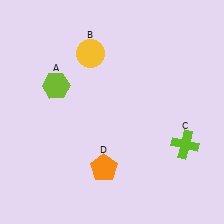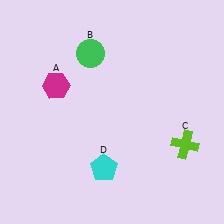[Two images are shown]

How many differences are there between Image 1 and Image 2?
There are 3 differences between the two images.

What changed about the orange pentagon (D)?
In Image 1, D is orange. In Image 2, it changed to cyan.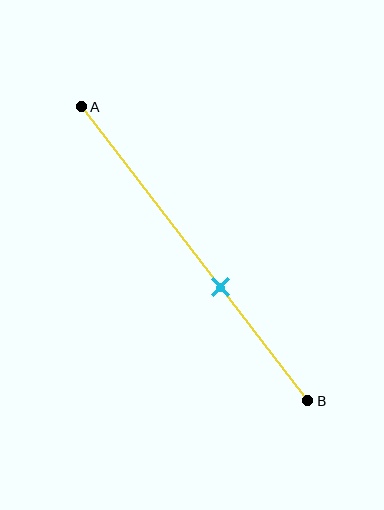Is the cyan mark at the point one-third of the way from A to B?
No, the mark is at about 60% from A, not at the 33% one-third point.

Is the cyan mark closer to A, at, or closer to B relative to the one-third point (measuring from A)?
The cyan mark is closer to point B than the one-third point of segment AB.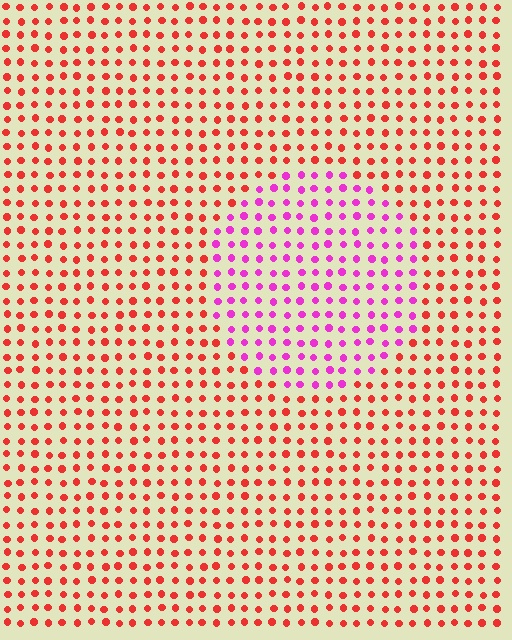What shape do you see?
I see a circle.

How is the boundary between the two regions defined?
The boundary is defined purely by a slight shift in hue (about 53 degrees). Spacing, size, and orientation are identical on both sides.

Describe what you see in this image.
The image is filled with small red elements in a uniform arrangement. A circle-shaped region is visible where the elements are tinted to a slightly different hue, forming a subtle color boundary.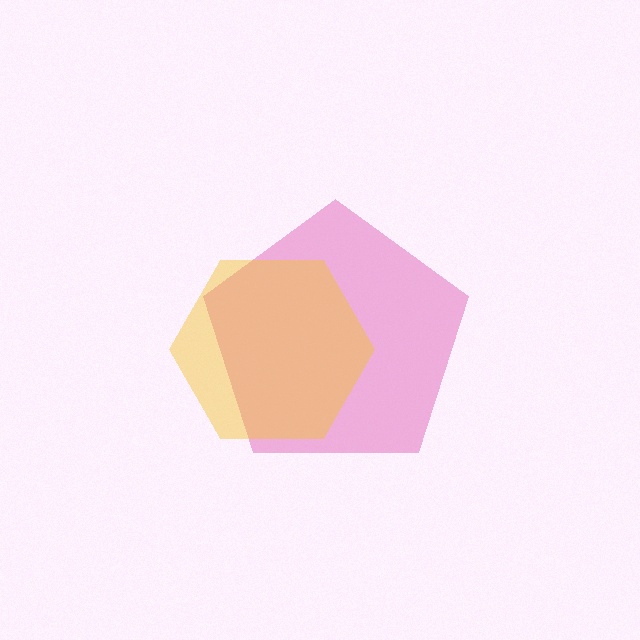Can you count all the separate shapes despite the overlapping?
Yes, there are 2 separate shapes.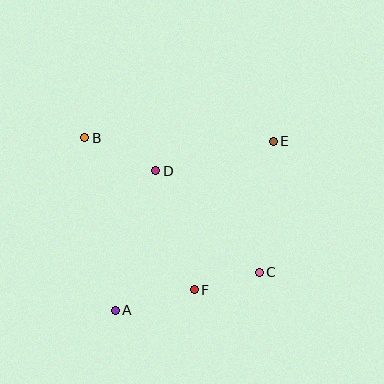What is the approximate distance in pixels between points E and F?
The distance between E and F is approximately 168 pixels.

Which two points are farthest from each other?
Points A and E are farthest from each other.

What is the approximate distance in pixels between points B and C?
The distance between B and C is approximately 220 pixels.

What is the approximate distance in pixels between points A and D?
The distance between A and D is approximately 146 pixels.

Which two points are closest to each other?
Points C and F are closest to each other.